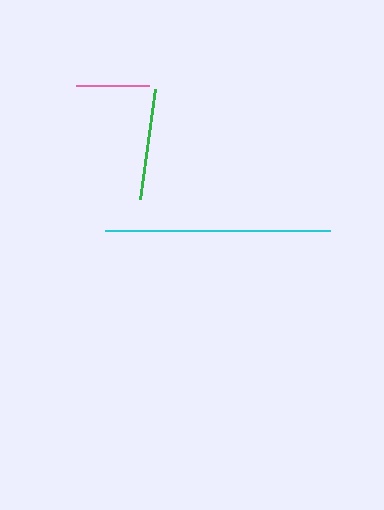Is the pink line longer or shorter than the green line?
The green line is longer than the pink line.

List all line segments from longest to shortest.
From longest to shortest: cyan, green, pink.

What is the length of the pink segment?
The pink segment is approximately 74 pixels long.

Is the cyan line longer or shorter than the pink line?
The cyan line is longer than the pink line.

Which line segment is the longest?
The cyan line is the longest at approximately 225 pixels.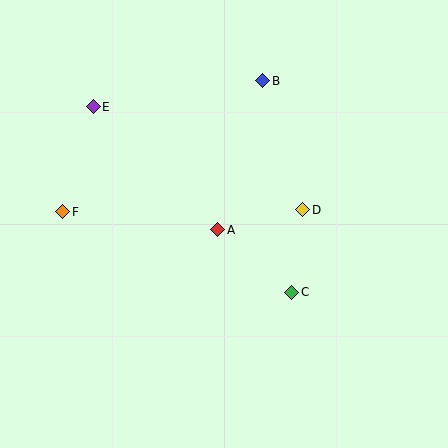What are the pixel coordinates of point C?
Point C is at (292, 292).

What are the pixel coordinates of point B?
Point B is at (263, 81).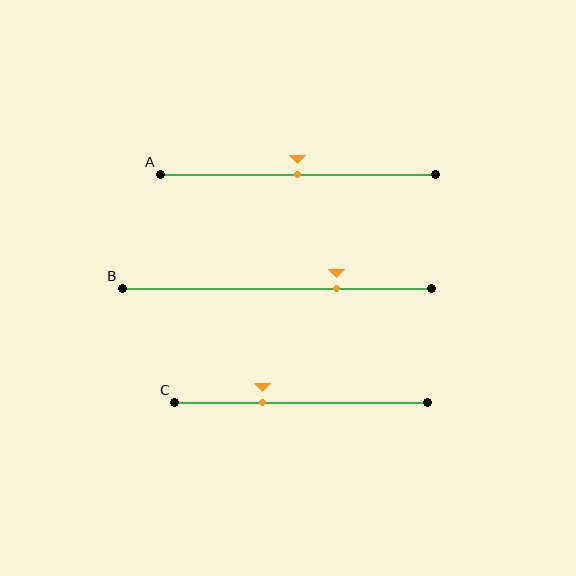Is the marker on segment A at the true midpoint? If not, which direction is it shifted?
Yes, the marker on segment A is at the true midpoint.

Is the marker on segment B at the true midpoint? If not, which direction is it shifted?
No, the marker on segment B is shifted to the right by about 19% of the segment length.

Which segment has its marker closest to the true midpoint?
Segment A has its marker closest to the true midpoint.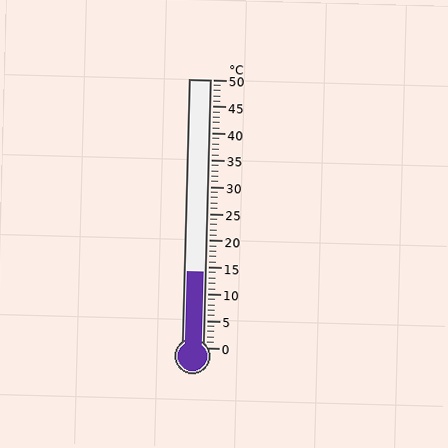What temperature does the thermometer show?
The thermometer shows approximately 14°C.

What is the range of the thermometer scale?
The thermometer scale ranges from 0°C to 50°C.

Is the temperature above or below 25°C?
The temperature is below 25°C.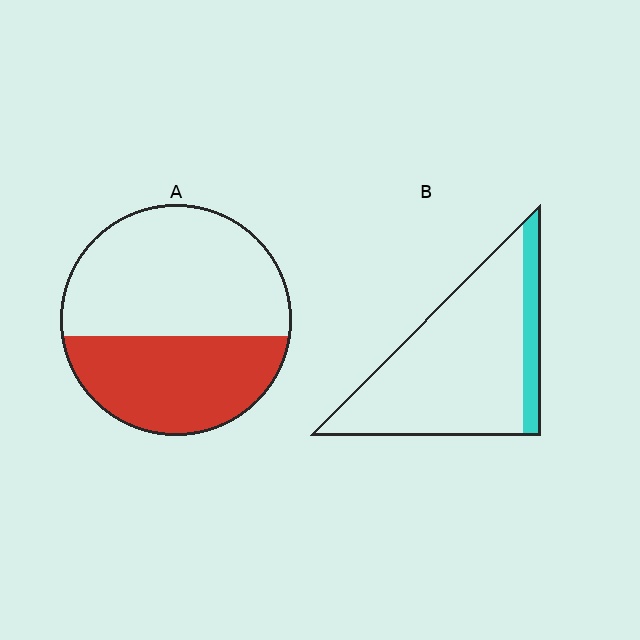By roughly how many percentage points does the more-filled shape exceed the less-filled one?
By roughly 25 percentage points (A over B).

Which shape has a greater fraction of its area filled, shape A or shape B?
Shape A.